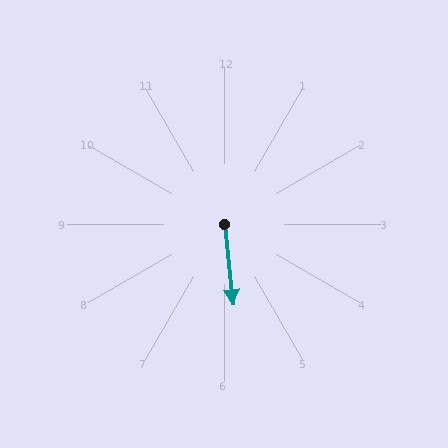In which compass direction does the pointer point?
South.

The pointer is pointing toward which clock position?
Roughly 6 o'clock.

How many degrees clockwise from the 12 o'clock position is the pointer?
Approximately 174 degrees.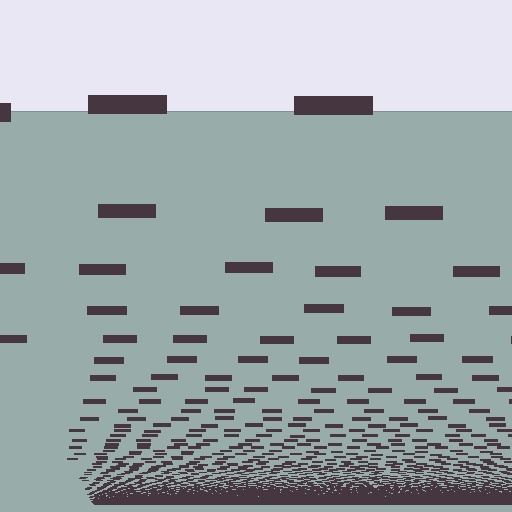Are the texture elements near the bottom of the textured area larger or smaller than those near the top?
Smaller. The gradient is inverted — elements near the bottom are smaller and denser.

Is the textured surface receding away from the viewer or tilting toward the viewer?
The surface appears to tilt toward the viewer. Texture elements get larger and sparser toward the top.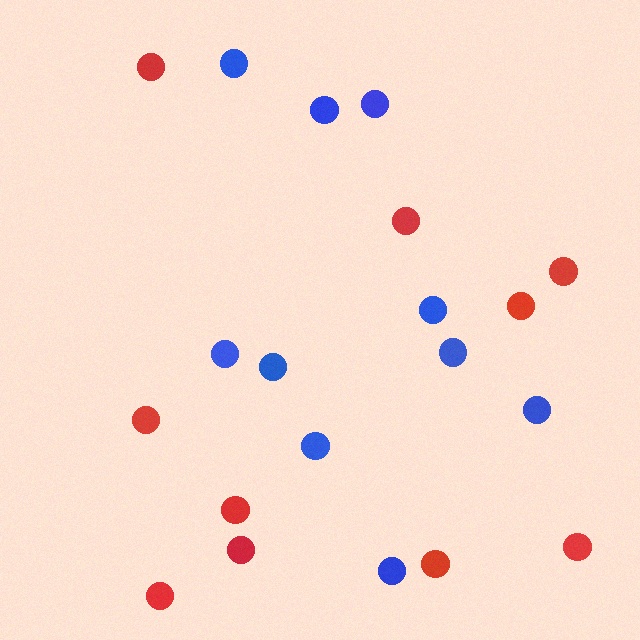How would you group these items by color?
There are 2 groups: one group of red circles (10) and one group of blue circles (10).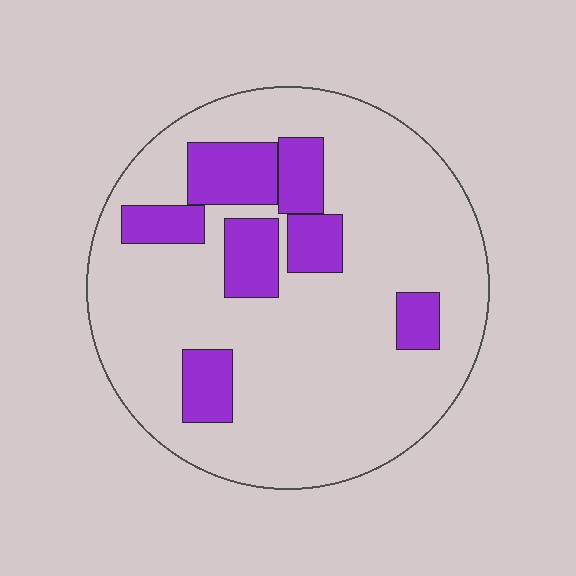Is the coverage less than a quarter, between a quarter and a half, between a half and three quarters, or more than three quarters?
Less than a quarter.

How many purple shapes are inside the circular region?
7.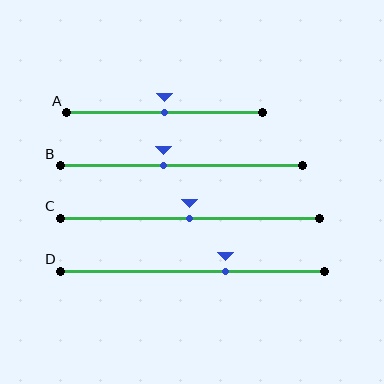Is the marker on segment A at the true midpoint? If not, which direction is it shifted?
Yes, the marker on segment A is at the true midpoint.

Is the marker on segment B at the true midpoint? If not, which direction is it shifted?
No, the marker on segment B is shifted to the left by about 7% of the segment length.